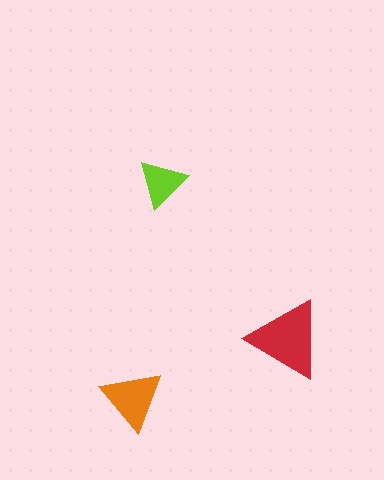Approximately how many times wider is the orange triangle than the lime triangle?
About 1.5 times wider.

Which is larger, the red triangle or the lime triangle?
The red one.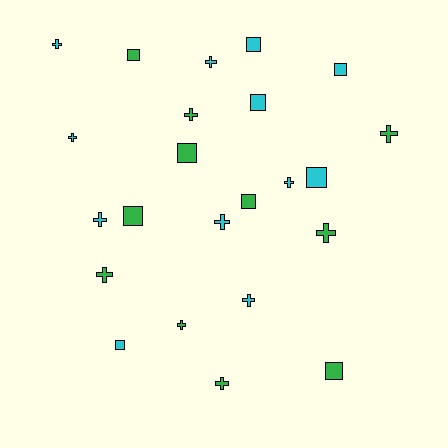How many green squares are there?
There are 5 green squares.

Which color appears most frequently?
Cyan, with 12 objects.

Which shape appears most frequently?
Cross, with 13 objects.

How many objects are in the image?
There are 23 objects.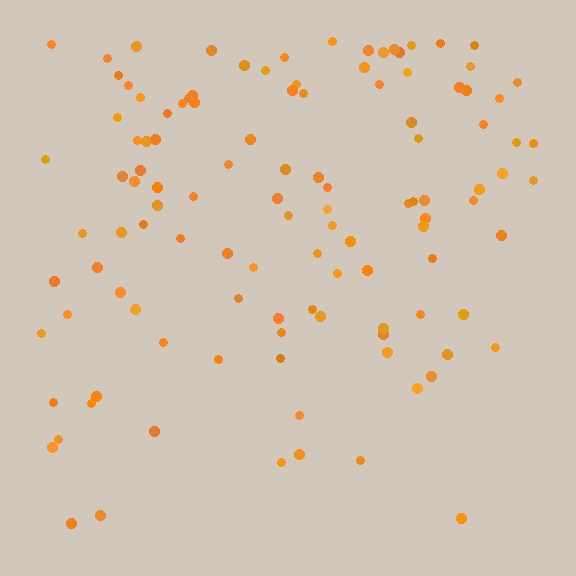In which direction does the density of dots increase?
From bottom to top, with the top side densest.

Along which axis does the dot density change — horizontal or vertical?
Vertical.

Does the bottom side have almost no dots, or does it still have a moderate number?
Still a moderate number, just noticeably fewer than the top.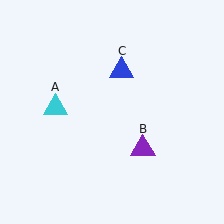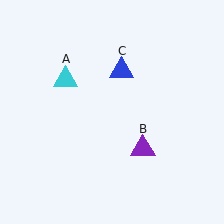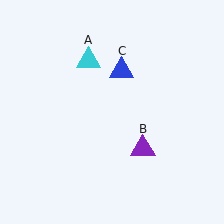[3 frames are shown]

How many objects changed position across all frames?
1 object changed position: cyan triangle (object A).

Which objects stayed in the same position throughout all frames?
Purple triangle (object B) and blue triangle (object C) remained stationary.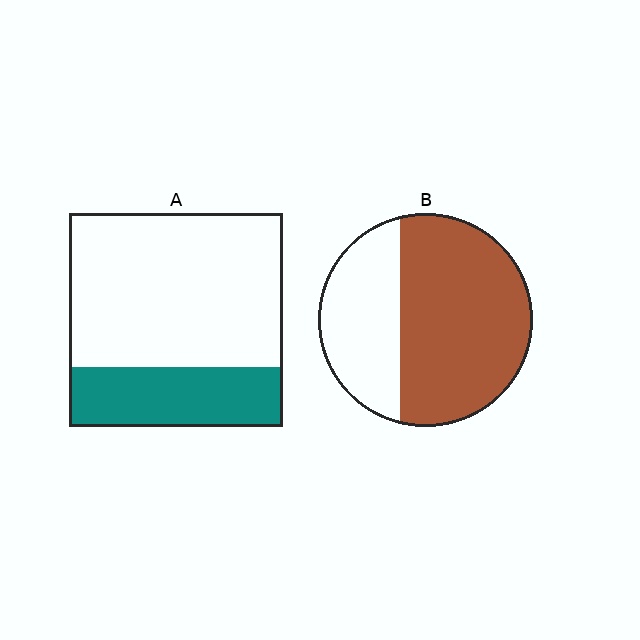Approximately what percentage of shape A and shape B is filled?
A is approximately 30% and B is approximately 65%.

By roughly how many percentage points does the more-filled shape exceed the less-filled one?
By roughly 35 percentage points (B over A).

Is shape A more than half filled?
No.